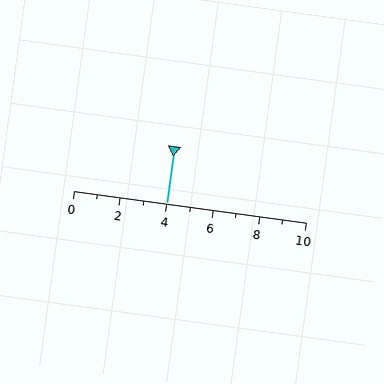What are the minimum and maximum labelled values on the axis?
The axis runs from 0 to 10.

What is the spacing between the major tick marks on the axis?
The major ticks are spaced 2 apart.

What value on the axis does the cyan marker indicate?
The marker indicates approximately 4.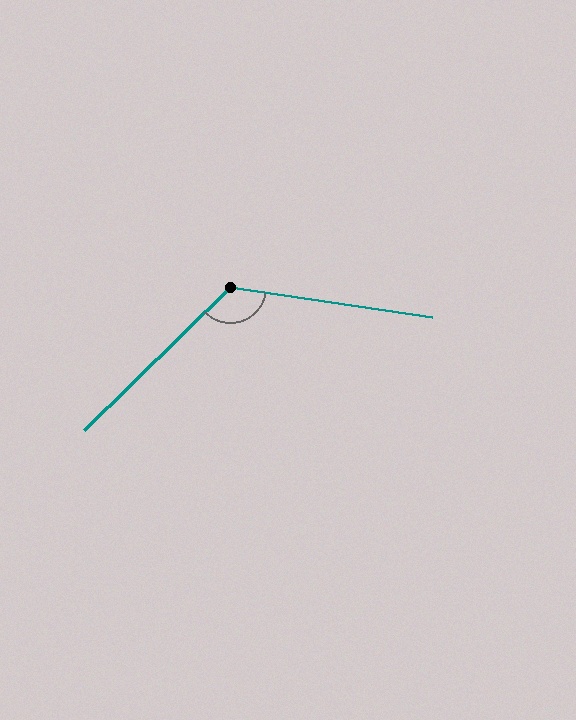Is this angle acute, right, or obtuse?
It is obtuse.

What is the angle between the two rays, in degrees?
Approximately 127 degrees.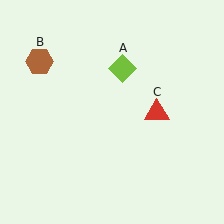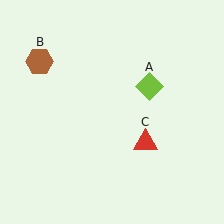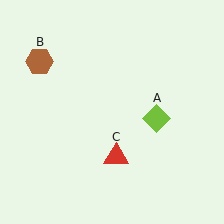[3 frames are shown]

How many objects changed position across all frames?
2 objects changed position: lime diamond (object A), red triangle (object C).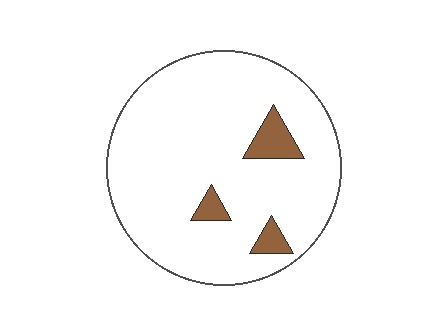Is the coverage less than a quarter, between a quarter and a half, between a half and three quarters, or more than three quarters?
Less than a quarter.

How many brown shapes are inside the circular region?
3.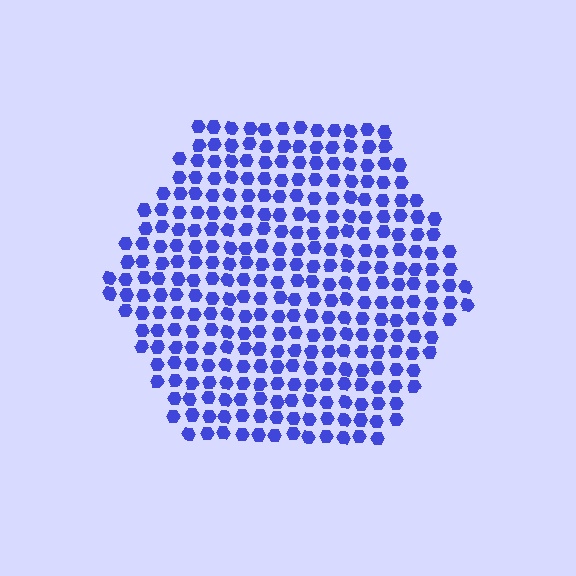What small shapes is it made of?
It is made of small hexagons.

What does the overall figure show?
The overall figure shows a hexagon.